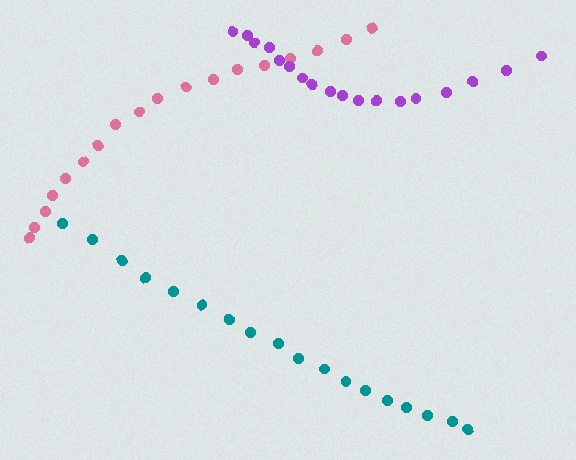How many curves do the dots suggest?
There are 3 distinct paths.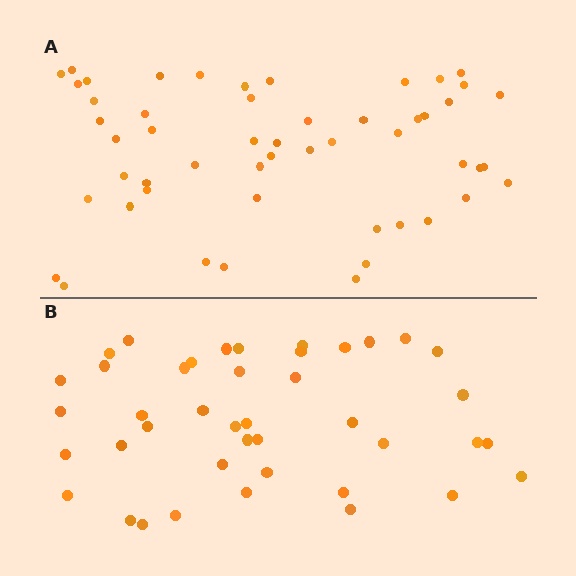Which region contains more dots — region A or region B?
Region A (the top region) has more dots.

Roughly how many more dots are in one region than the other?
Region A has roughly 10 or so more dots than region B.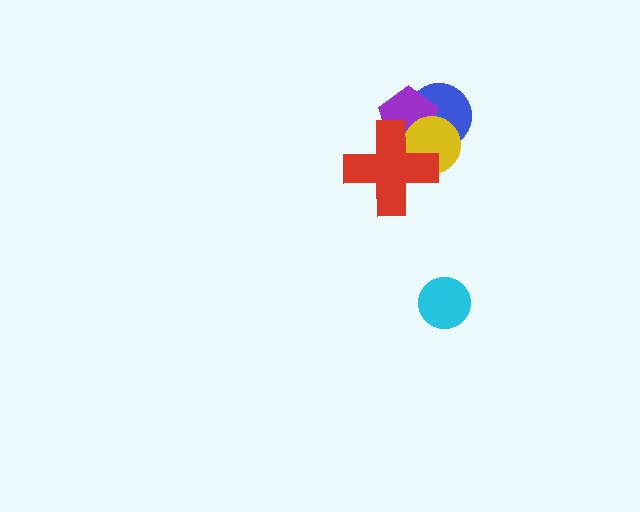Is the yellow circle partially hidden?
Yes, it is partially covered by another shape.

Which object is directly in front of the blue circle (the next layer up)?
The purple pentagon is directly in front of the blue circle.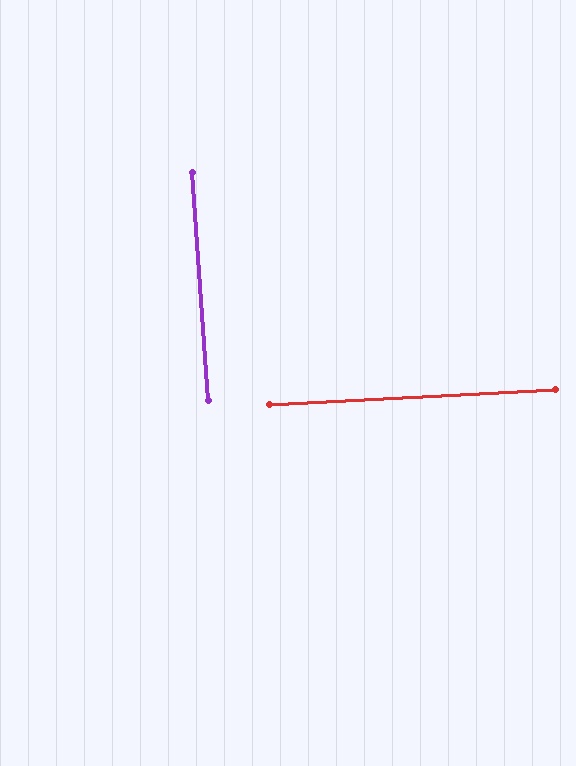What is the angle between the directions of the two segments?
Approximately 89 degrees.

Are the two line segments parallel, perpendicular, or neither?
Perpendicular — they meet at approximately 89°.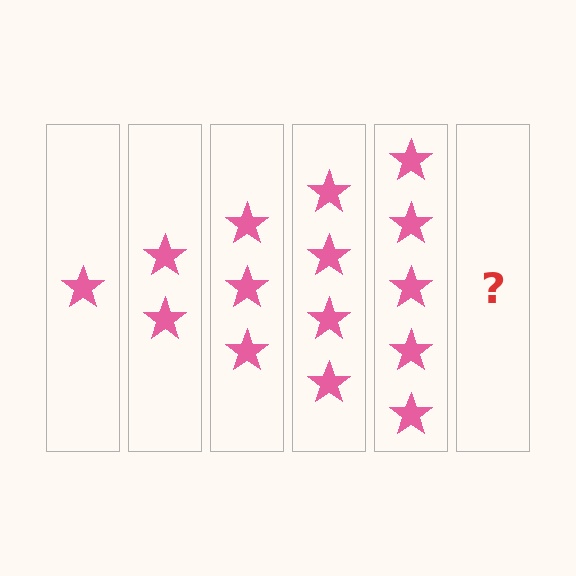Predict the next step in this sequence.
The next step is 6 stars.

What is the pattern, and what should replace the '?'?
The pattern is that each step adds one more star. The '?' should be 6 stars.